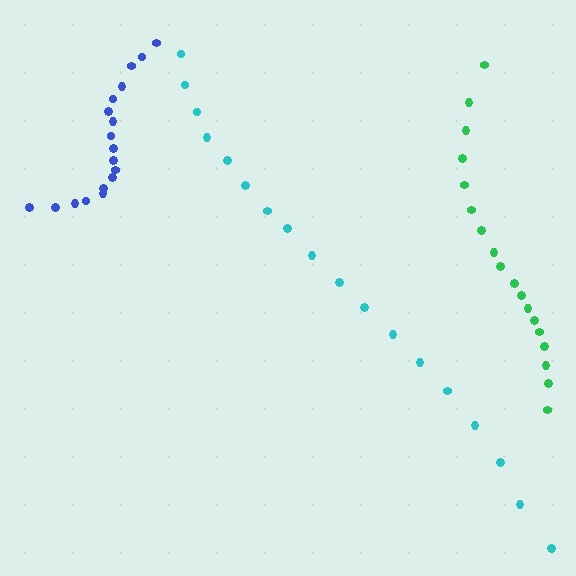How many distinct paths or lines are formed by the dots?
There are 3 distinct paths.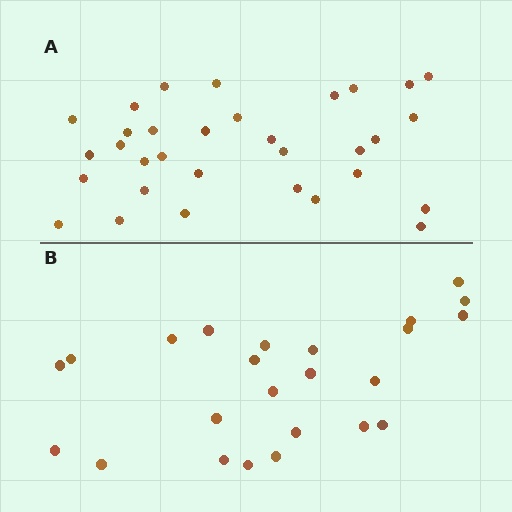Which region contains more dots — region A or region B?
Region A (the top region) has more dots.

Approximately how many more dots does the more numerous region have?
Region A has roughly 8 or so more dots than region B.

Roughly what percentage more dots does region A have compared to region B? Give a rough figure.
About 35% more.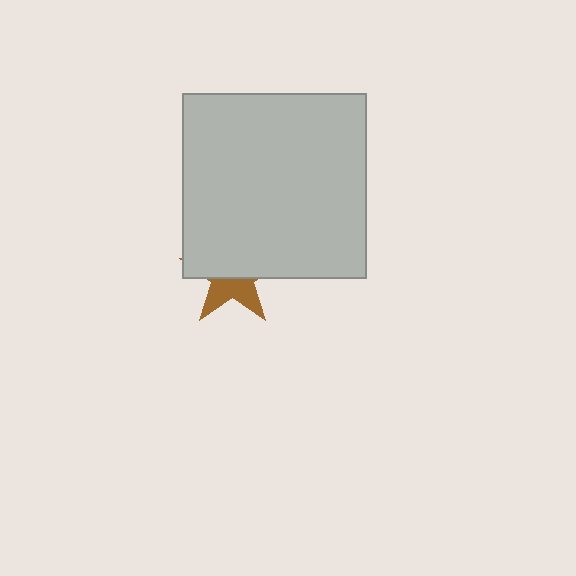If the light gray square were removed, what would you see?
You would see the complete brown star.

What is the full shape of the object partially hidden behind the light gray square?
The partially hidden object is a brown star.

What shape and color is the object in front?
The object in front is a light gray square.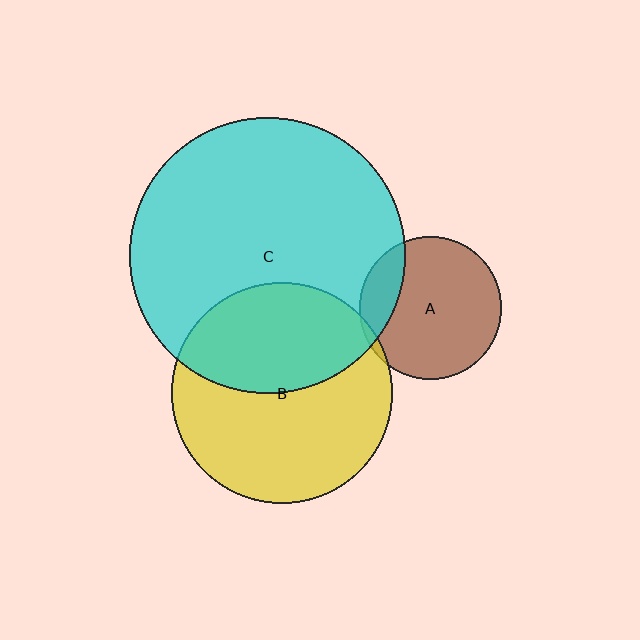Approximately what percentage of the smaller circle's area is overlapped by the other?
Approximately 20%.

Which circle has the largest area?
Circle C (cyan).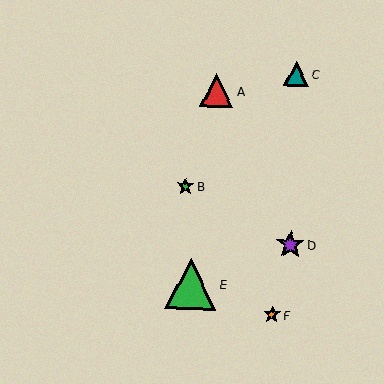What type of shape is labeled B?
Shape B is a green star.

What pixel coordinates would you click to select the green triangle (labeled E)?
Click at (191, 284) to select the green triangle E.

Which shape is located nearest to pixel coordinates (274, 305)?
The orange star (labeled F) at (272, 315) is nearest to that location.